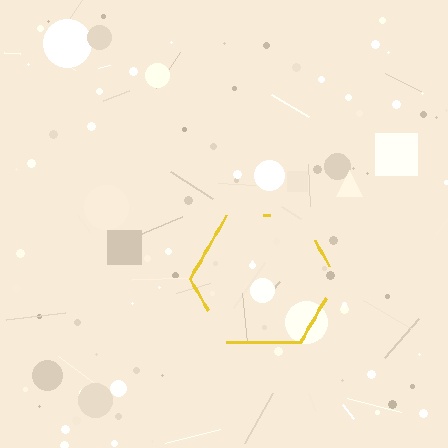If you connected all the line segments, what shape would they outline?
They would outline a hexagon.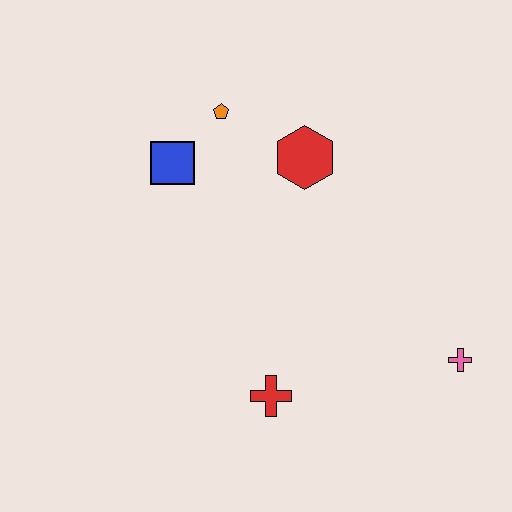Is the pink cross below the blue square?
Yes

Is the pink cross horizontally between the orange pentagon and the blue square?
No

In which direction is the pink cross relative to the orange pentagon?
The pink cross is below the orange pentagon.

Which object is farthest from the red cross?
The orange pentagon is farthest from the red cross.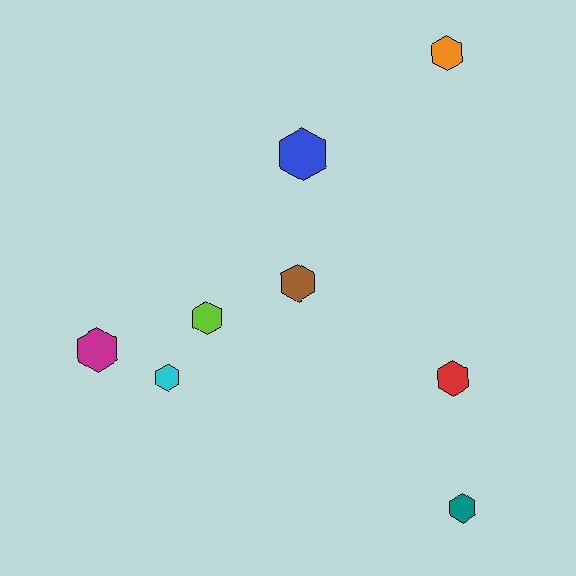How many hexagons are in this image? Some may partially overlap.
There are 8 hexagons.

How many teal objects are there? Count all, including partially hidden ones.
There is 1 teal object.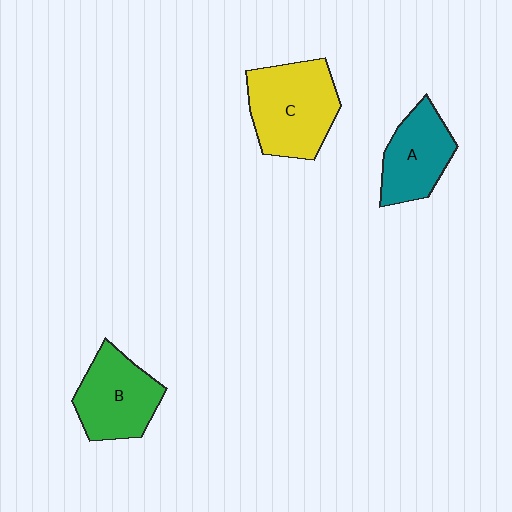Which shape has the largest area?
Shape C (yellow).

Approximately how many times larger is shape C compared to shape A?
Approximately 1.4 times.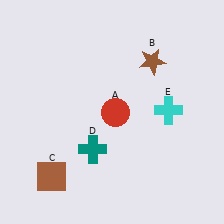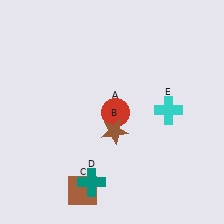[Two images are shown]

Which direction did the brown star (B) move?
The brown star (B) moved down.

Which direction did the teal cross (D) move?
The teal cross (D) moved down.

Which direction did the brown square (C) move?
The brown square (C) moved right.